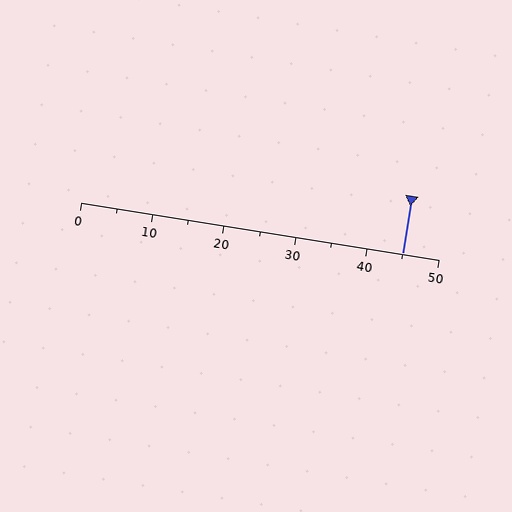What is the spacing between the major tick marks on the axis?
The major ticks are spaced 10 apart.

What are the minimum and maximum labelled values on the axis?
The axis runs from 0 to 50.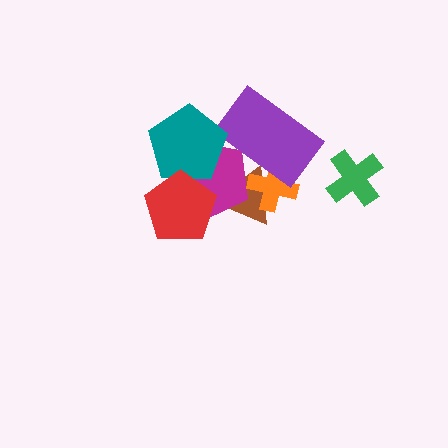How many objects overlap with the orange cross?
2 objects overlap with the orange cross.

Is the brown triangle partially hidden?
Yes, it is partially covered by another shape.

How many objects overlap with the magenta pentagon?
4 objects overlap with the magenta pentagon.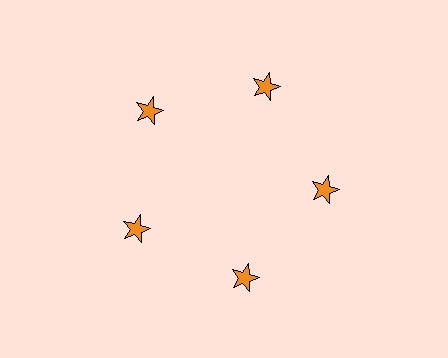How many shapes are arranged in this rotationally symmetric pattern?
There are 5 shapes, arranged in 5 groups of 1.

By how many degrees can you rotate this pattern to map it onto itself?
The pattern maps onto itself every 72 degrees of rotation.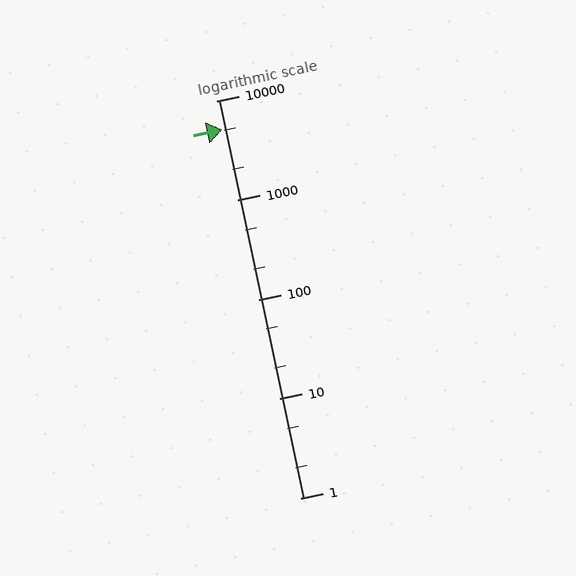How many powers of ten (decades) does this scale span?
The scale spans 4 decades, from 1 to 10000.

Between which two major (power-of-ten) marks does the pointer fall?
The pointer is between 1000 and 10000.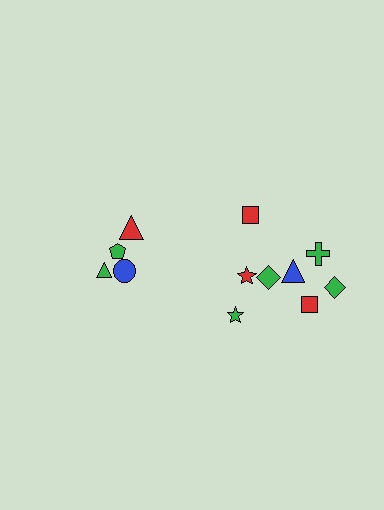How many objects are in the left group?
There are 4 objects.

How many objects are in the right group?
There are 8 objects.